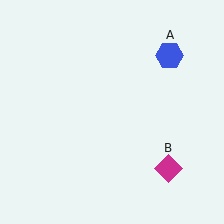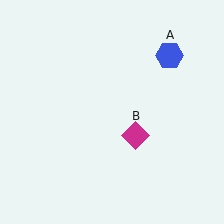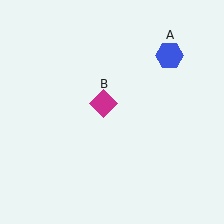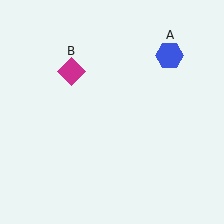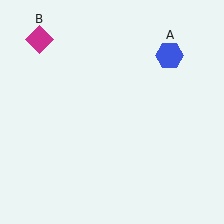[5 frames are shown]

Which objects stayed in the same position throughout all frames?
Blue hexagon (object A) remained stationary.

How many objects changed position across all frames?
1 object changed position: magenta diamond (object B).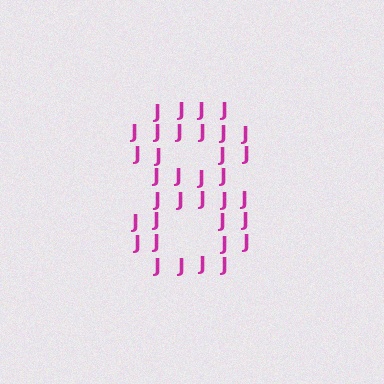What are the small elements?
The small elements are letter J's.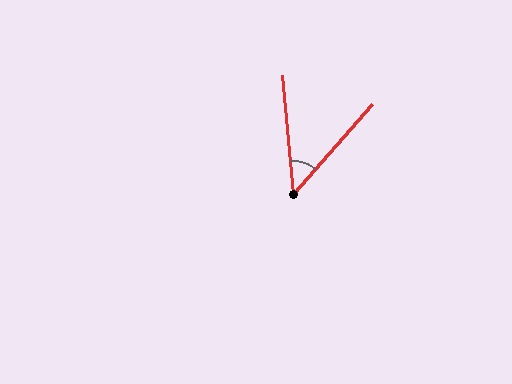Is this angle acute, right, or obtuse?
It is acute.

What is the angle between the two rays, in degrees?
Approximately 47 degrees.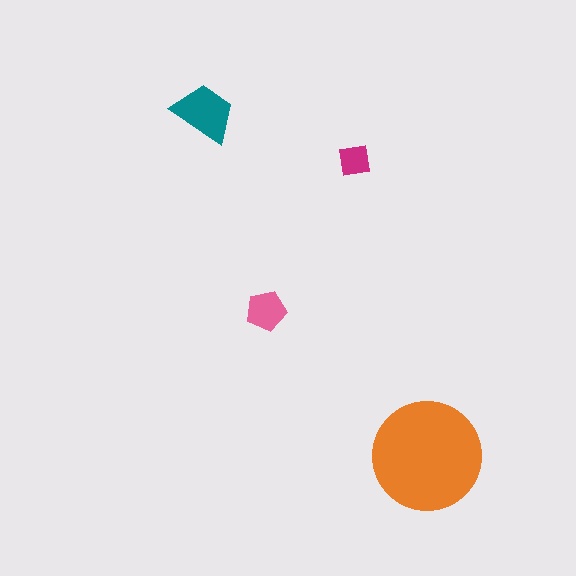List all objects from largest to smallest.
The orange circle, the teal trapezoid, the pink pentagon, the magenta square.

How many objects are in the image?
There are 4 objects in the image.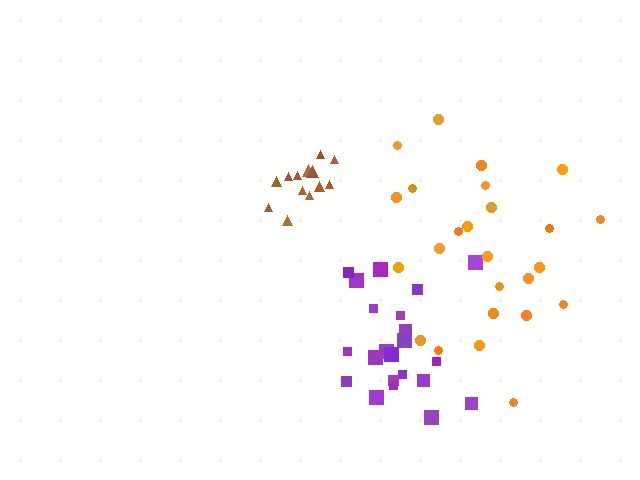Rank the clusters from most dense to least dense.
brown, purple, orange.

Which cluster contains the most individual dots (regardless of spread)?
Orange (25).